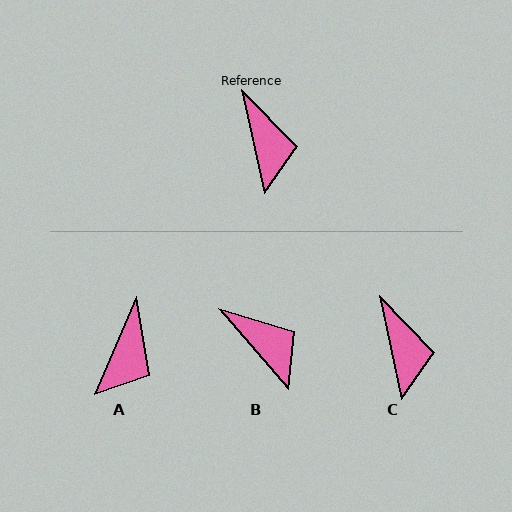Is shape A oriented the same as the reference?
No, it is off by about 35 degrees.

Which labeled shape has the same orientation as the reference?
C.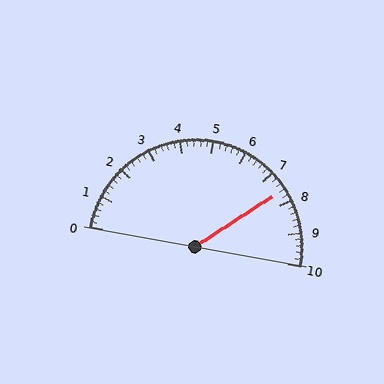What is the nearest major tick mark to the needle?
The nearest major tick mark is 8.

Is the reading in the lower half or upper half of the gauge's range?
The reading is in the upper half of the range (0 to 10).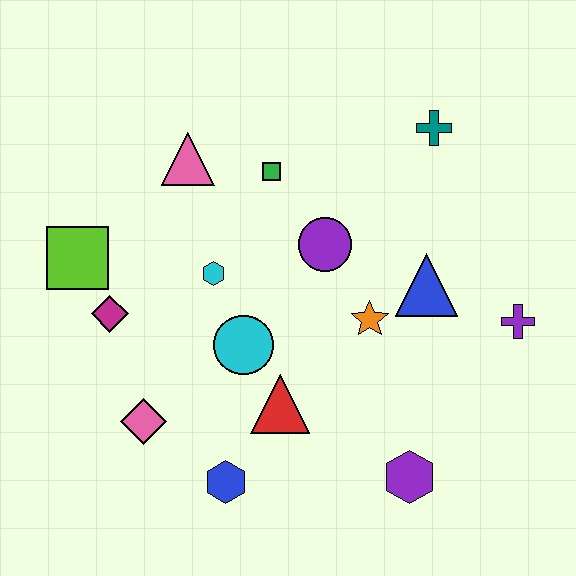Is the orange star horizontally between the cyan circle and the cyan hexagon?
No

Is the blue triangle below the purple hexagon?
No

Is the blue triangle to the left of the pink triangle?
No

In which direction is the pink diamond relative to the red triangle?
The pink diamond is to the left of the red triangle.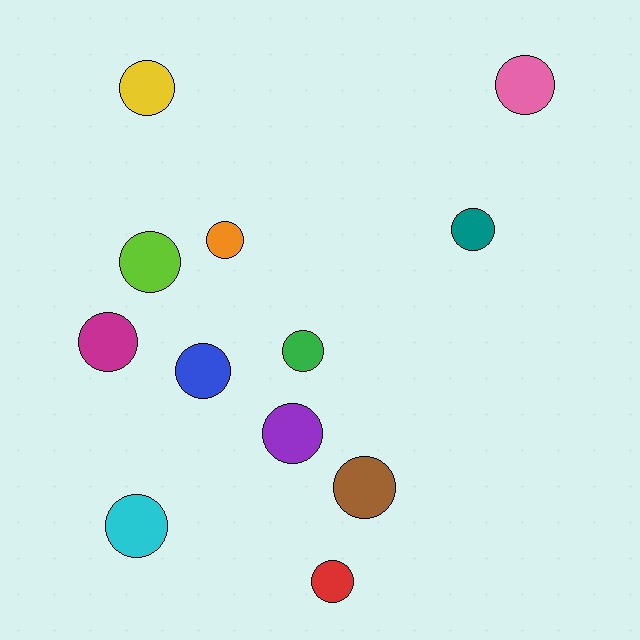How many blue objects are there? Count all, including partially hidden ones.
There is 1 blue object.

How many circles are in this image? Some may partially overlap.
There are 12 circles.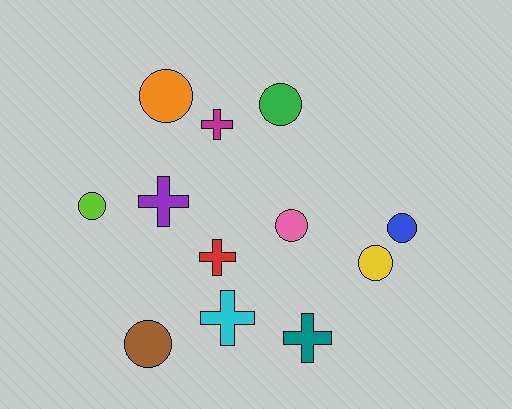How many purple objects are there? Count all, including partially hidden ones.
There is 1 purple object.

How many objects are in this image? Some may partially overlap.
There are 12 objects.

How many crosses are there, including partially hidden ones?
There are 5 crosses.